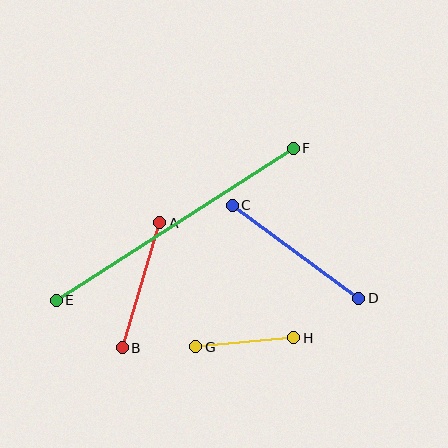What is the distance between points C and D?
The distance is approximately 157 pixels.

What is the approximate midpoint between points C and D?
The midpoint is at approximately (295, 252) pixels.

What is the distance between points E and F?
The distance is approximately 282 pixels.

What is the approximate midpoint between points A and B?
The midpoint is at approximately (141, 285) pixels.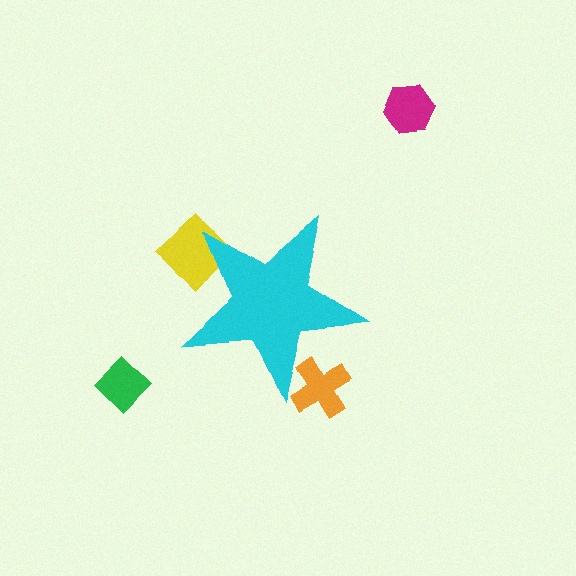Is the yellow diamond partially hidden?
Yes, the yellow diamond is partially hidden behind the cyan star.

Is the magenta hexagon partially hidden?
No, the magenta hexagon is fully visible.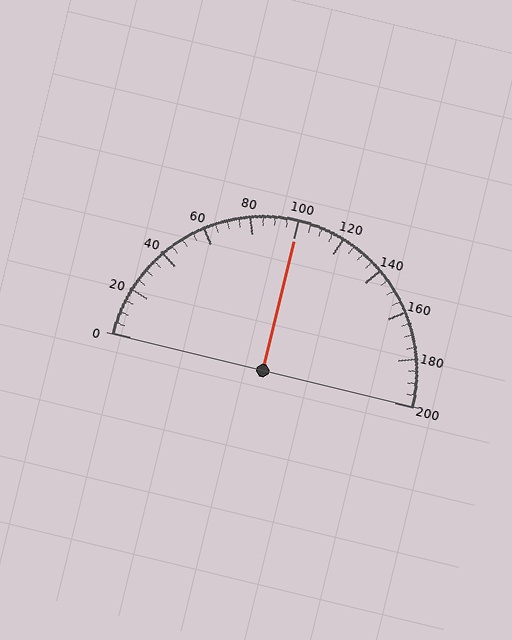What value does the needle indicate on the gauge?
The needle indicates approximately 100.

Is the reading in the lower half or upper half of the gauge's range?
The reading is in the upper half of the range (0 to 200).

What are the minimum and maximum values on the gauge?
The gauge ranges from 0 to 200.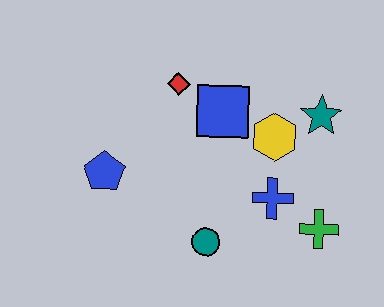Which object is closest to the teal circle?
The blue cross is closest to the teal circle.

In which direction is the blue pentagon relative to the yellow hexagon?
The blue pentagon is to the left of the yellow hexagon.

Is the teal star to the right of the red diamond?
Yes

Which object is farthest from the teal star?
The blue pentagon is farthest from the teal star.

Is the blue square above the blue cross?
Yes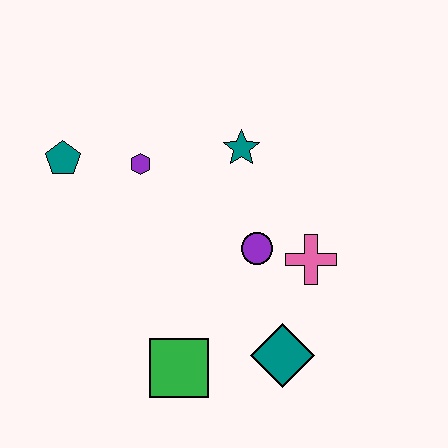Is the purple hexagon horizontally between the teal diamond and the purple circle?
No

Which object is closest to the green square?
The teal diamond is closest to the green square.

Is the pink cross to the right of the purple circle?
Yes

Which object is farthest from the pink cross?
The teal pentagon is farthest from the pink cross.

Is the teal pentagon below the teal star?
Yes